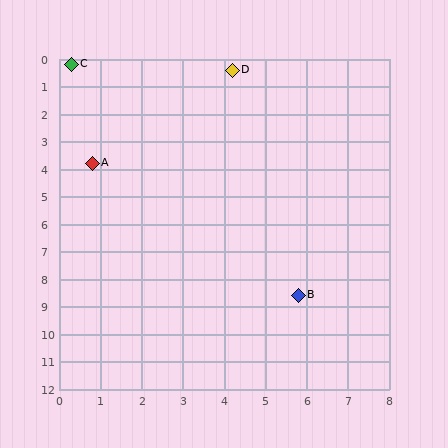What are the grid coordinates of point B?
Point B is at approximately (5.8, 8.6).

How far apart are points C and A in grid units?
Points C and A are about 3.6 grid units apart.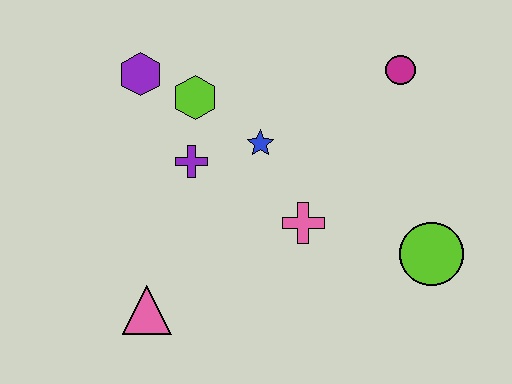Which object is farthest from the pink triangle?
The magenta circle is farthest from the pink triangle.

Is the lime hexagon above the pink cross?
Yes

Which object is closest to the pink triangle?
The purple cross is closest to the pink triangle.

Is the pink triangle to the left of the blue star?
Yes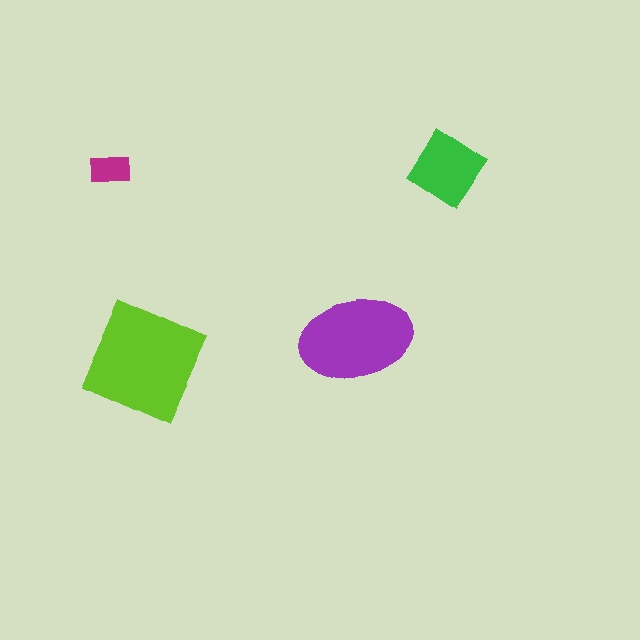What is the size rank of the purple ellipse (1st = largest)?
2nd.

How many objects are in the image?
There are 4 objects in the image.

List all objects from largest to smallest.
The lime square, the purple ellipse, the green diamond, the magenta rectangle.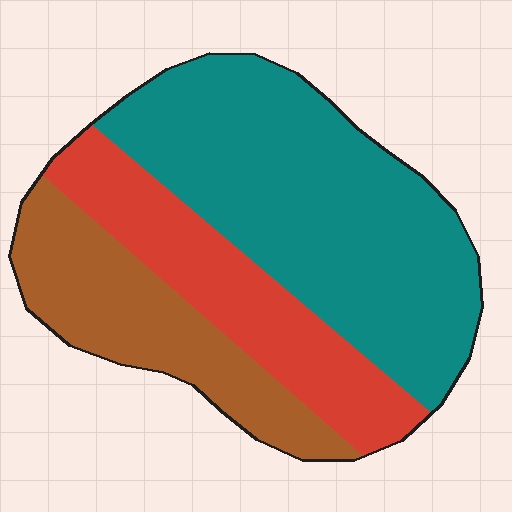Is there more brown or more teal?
Teal.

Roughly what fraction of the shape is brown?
Brown takes up less than a quarter of the shape.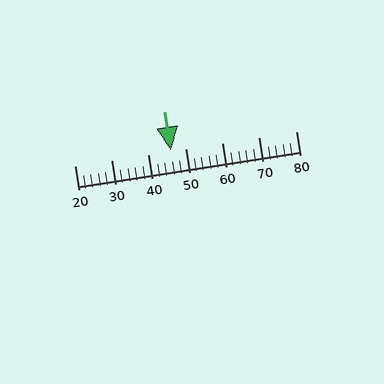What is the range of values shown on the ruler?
The ruler shows values from 20 to 80.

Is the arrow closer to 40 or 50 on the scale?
The arrow is closer to 50.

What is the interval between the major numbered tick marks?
The major tick marks are spaced 10 units apart.